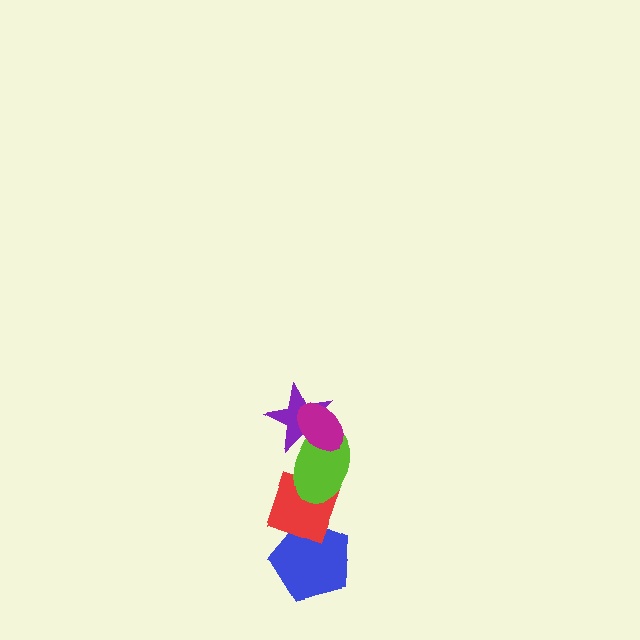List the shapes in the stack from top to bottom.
From top to bottom: the magenta ellipse, the purple star, the lime ellipse, the red diamond, the blue pentagon.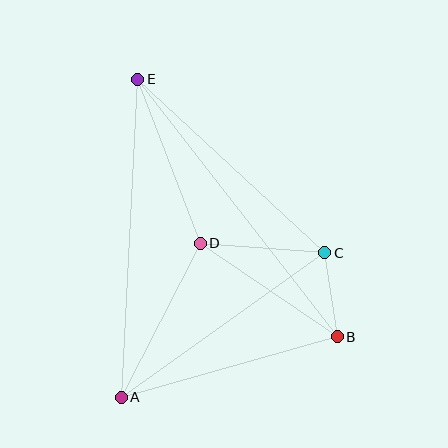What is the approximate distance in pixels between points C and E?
The distance between C and E is approximately 255 pixels.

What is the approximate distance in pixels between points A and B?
The distance between A and B is approximately 224 pixels.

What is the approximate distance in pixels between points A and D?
The distance between A and D is approximately 173 pixels.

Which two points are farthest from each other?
Points B and E are farthest from each other.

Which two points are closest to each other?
Points B and C are closest to each other.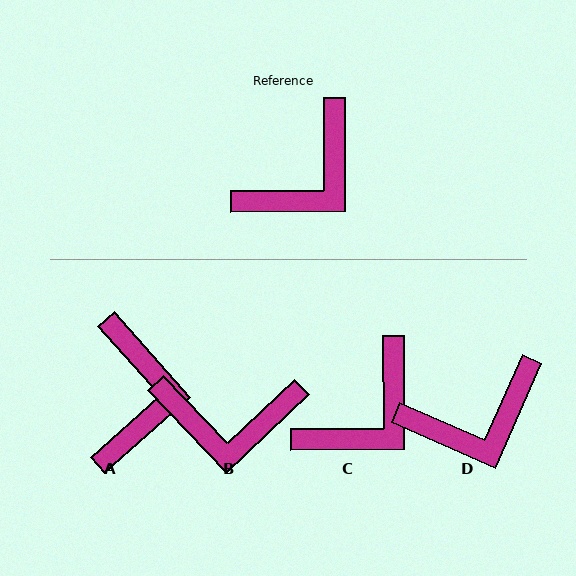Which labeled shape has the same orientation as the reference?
C.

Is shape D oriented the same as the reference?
No, it is off by about 24 degrees.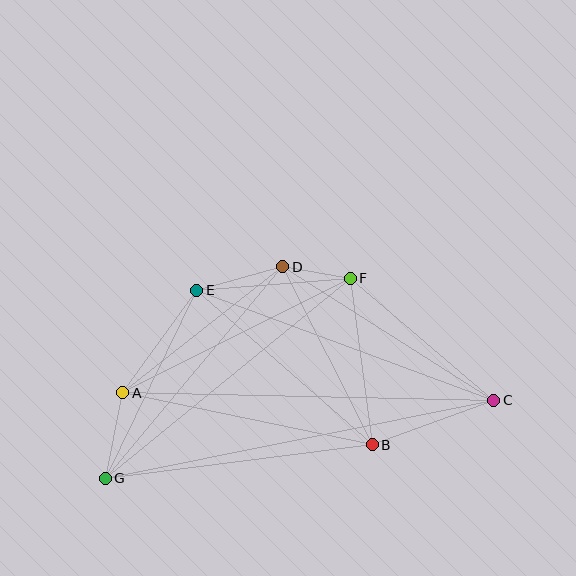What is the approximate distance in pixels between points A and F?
The distance between A and F is approximately 255 pixels.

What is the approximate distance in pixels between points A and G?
The distance between A and G is approximately 87 pixels.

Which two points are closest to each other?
Points D and F are closest to each other.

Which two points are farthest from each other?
Points C and G are farthest from each other.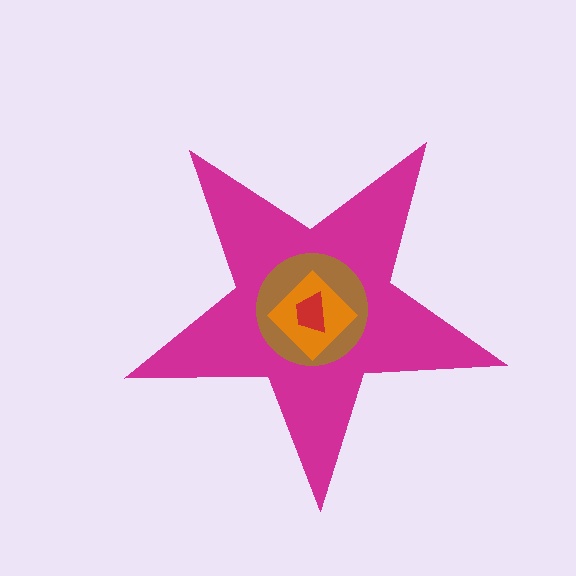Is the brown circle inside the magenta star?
Yes.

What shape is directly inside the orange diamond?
The red trapezoid.